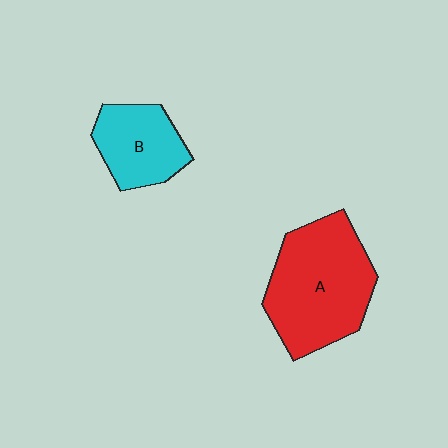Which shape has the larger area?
Shape A (red).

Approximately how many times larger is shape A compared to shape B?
Approximately 1.8 times.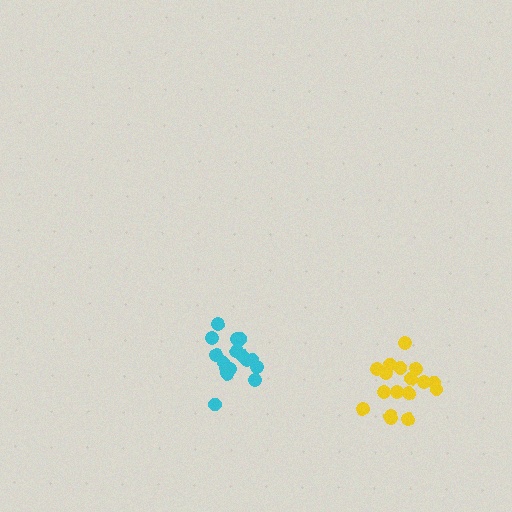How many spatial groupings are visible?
There are 2 spatial groupings.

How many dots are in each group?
Group 1: 16 dots, Group 2: 17 dots (33 total).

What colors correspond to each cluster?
The clusters are colored: cyan, yellow.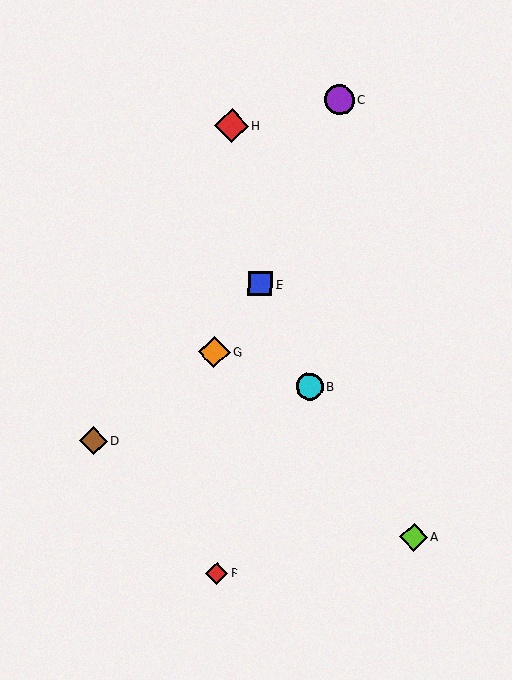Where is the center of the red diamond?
The center of the red diamond is at (217, 573).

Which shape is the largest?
The red diamond (labeled H) is the largest.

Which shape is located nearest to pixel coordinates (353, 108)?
The purple circle (labeled C) at (339, 100) is nearest to that location.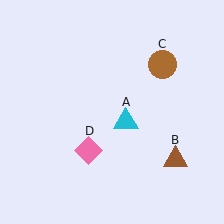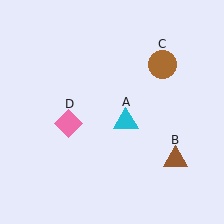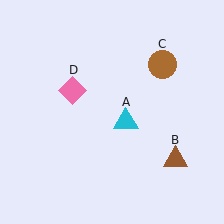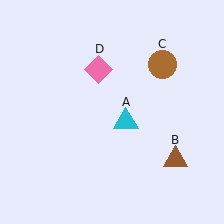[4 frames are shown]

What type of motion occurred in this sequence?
The pink diamond (object D) rotated clockwise around the center of the scene.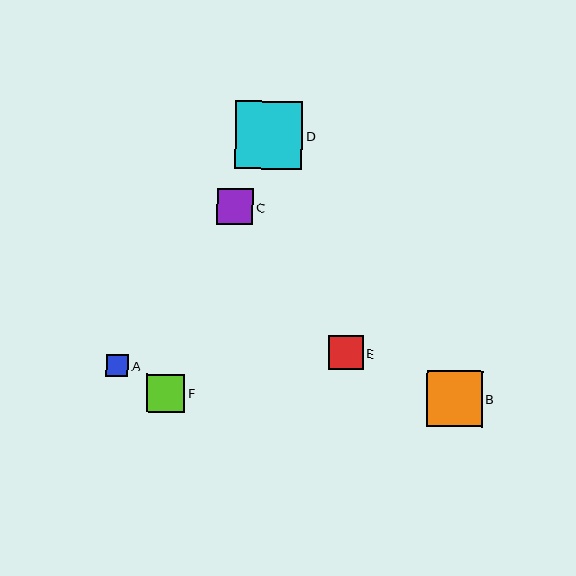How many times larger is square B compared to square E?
Square B is approximately 1.6 times the size of square E.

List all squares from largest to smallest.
From largest to smallest: D, B, F, C, E, A.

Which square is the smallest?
Square A is the smallest with a size of approximately 22 pixels.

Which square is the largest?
Square D is the largest with a size of approximately 68 pixels.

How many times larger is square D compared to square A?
Square D is approximately 3.1 times the size of square A.